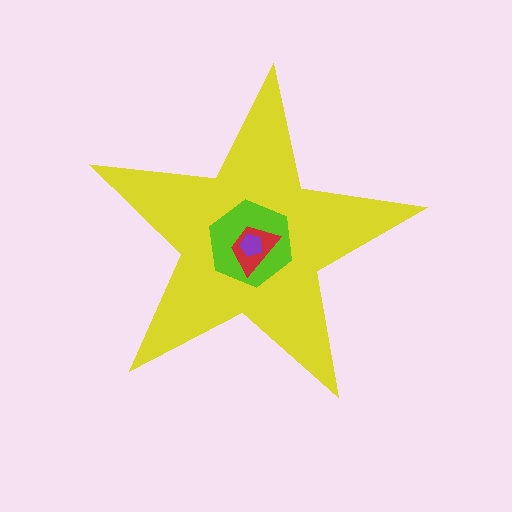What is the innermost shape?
The purple pentagon.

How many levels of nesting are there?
4.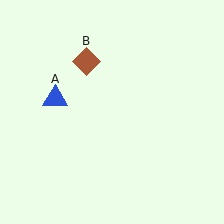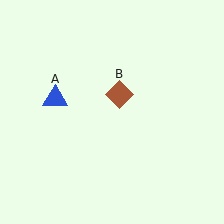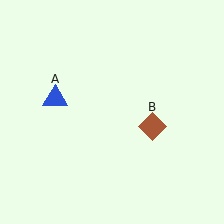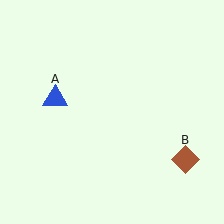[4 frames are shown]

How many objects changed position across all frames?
1 object changed position: brown diamond (object B).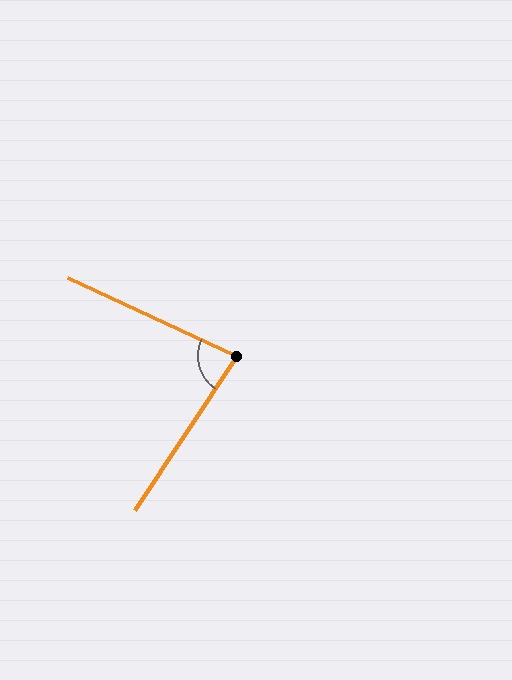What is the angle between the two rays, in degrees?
Approximately 82 degrees.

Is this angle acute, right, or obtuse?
It is acute.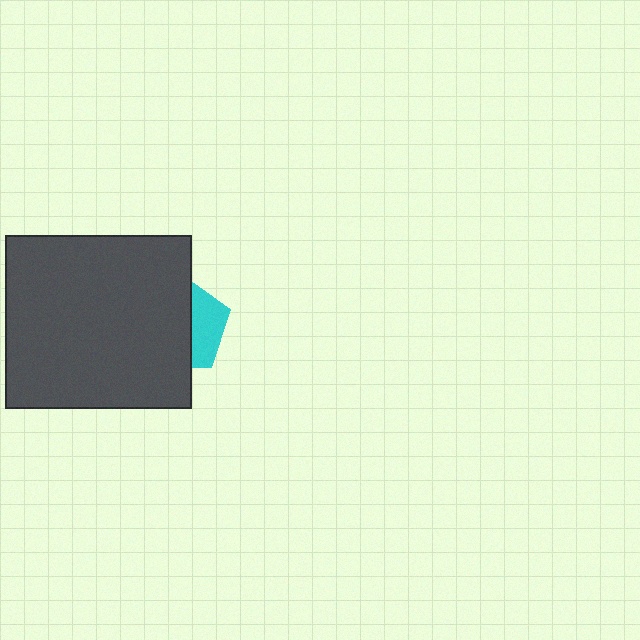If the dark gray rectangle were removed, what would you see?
You would see the complete cyan pentagon.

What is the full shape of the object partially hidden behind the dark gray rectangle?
The partially hidden object is a cyan pentagon.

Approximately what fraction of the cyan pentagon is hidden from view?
Roughly 65% of the cyan pentagon is hidden behind the dark gray rectangle.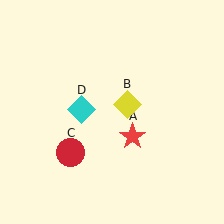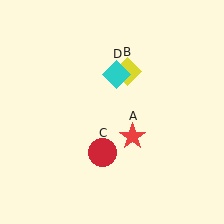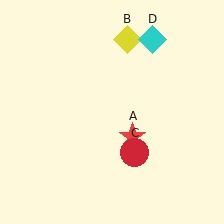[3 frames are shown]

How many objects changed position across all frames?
3 objects changed position: yellow diamond (object B), red circle (object C), cyan diamond (object D).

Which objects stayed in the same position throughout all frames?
Red star (object A) remained stationary.